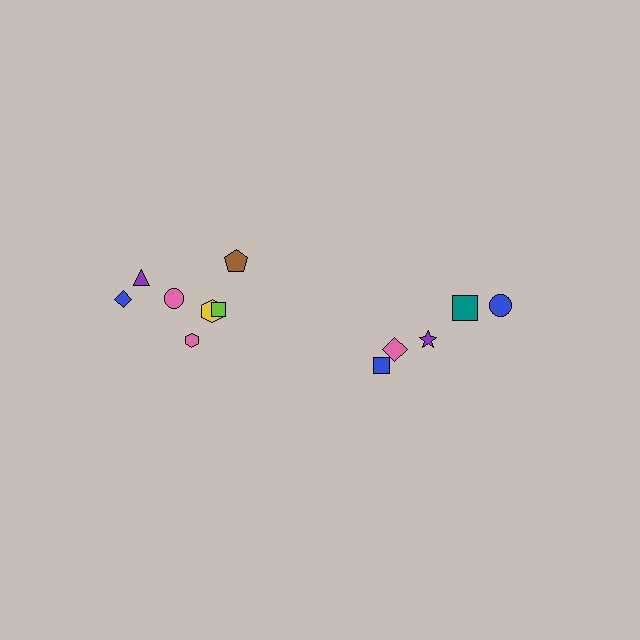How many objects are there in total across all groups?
There are 12 objects.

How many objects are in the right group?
There are 5 objects.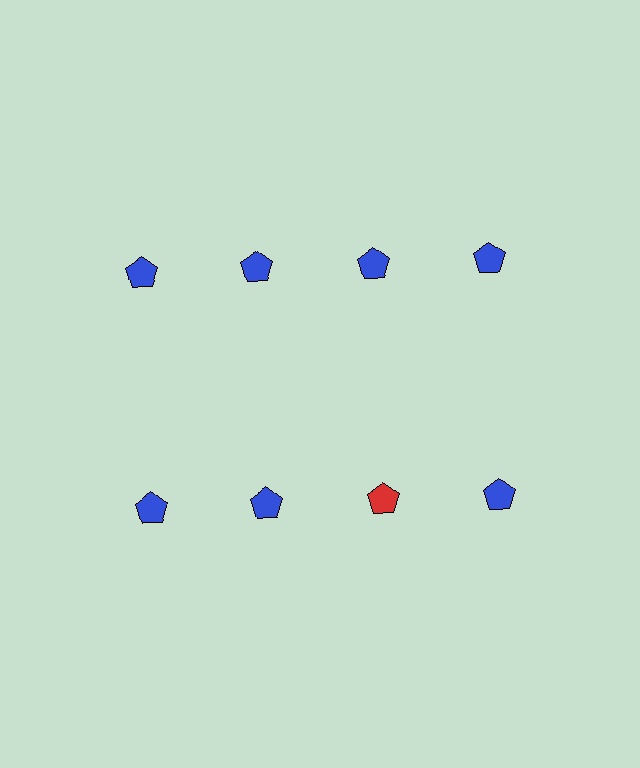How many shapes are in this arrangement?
There are 8 shapes arranged in a grid pattern.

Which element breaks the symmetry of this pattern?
The red pentagon in the second row, center column breaks the symmetry. All other shapes are blue pentagons.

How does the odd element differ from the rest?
It has a different color: red instead of blue.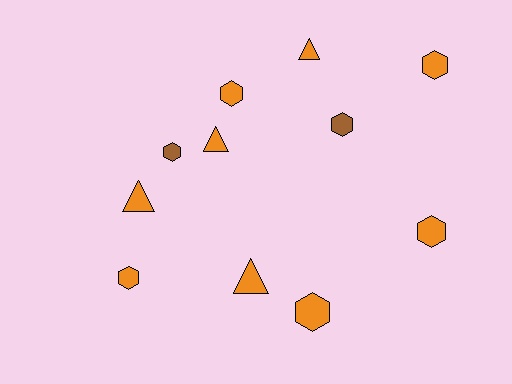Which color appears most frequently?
Orange, with 9 objects.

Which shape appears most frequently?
Hexagon, with 7 objects.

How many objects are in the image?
There are 11 objects.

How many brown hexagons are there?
There are 2 brown hexagons.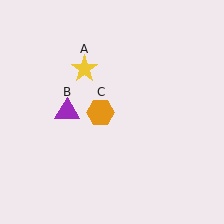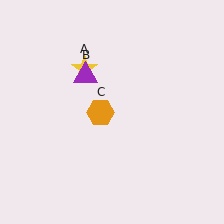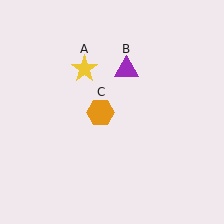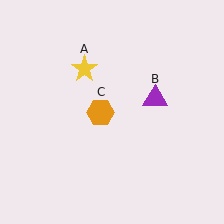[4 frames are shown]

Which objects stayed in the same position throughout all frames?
Yellow star (object A) and orange hexagon (object C) remained stationary.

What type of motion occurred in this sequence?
The purple triangle (object B) rotated clockwise around the center of the scene.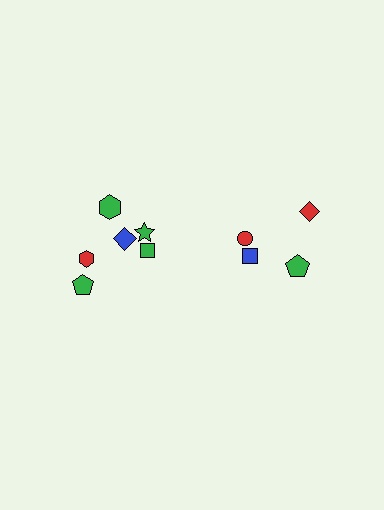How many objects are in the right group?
There are 4 objects.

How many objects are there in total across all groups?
There are 10 objects.